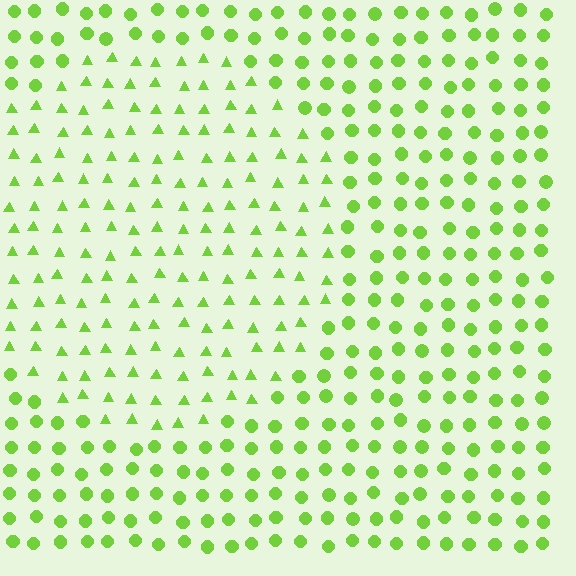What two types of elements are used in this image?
The image uses triangles inside the circle region and circles outside it.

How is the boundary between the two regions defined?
The boundary is defined by a change in element shape: triangles inside vs. circles outside. All elements share the same color and spacing.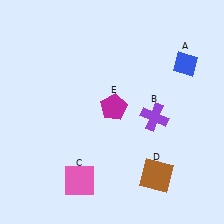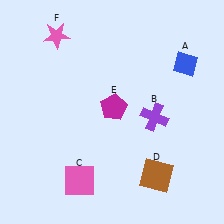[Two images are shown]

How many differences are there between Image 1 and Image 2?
There is 1 difference between the two images.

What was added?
A pink star (F) was added in Image 2.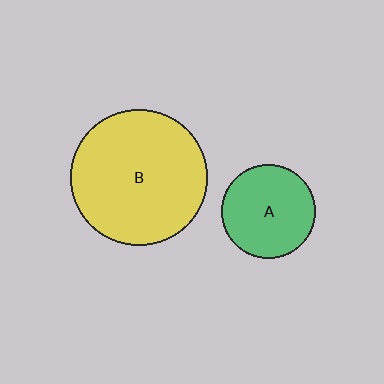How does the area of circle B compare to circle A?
Approximately 2.1 times.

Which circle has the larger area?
Circle B (yellow).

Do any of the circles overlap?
No, none of the circles overlap.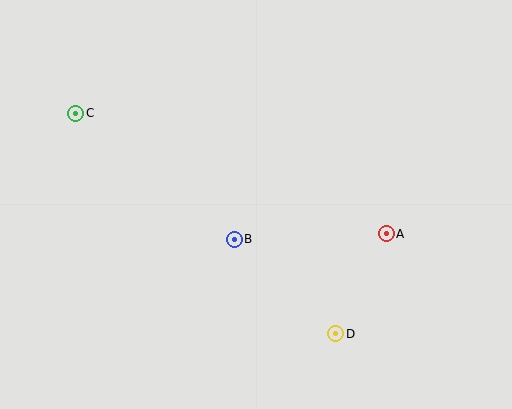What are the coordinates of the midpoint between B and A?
The midpoint between B and A is at (310, 236).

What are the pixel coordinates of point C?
Point C is at (76, 113).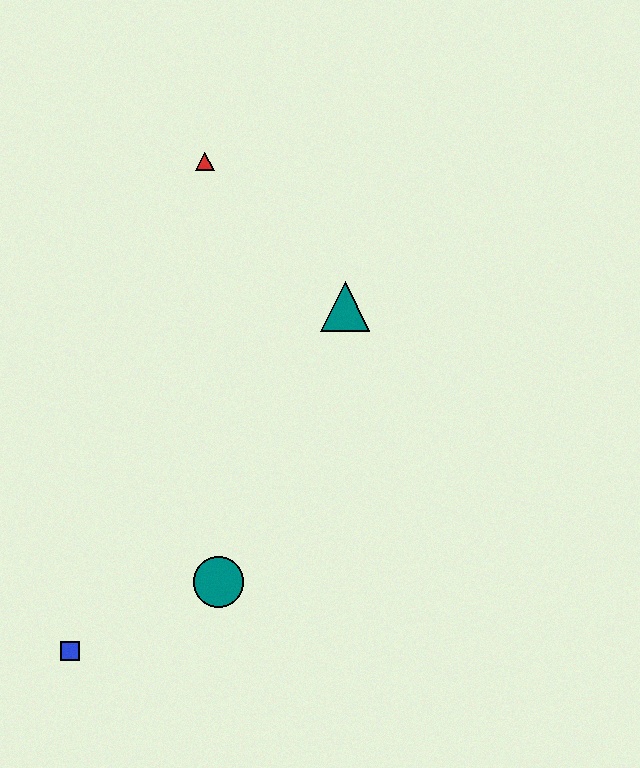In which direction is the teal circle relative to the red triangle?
The teal circle is below the red triangle.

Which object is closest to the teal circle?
The blue square is closest to the teal circle.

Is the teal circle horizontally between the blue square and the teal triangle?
Yes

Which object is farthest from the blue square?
The red triangle is farthest from the blue square.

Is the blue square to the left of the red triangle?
Yes